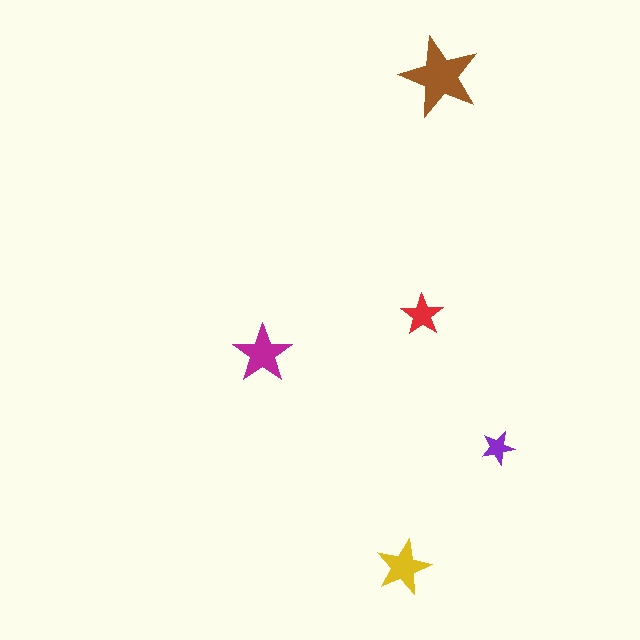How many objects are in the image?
There are 5 objects in the image.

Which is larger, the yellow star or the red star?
The yellow one.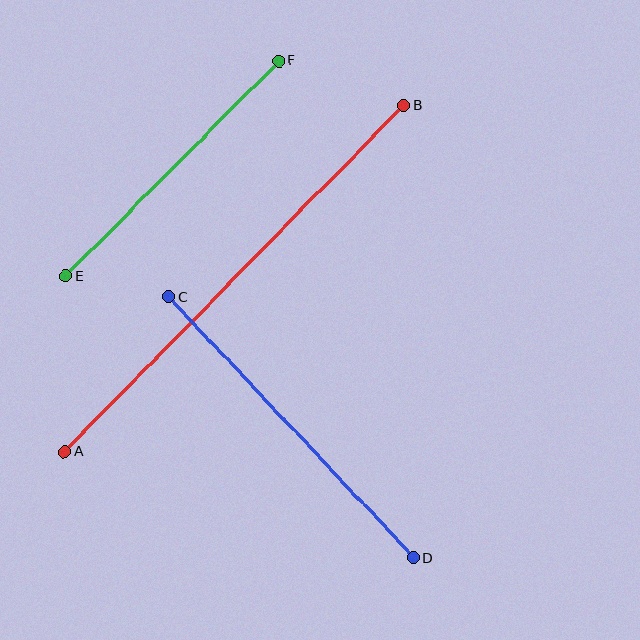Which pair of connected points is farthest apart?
Points A and B are farthest apart.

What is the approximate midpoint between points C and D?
The midpoint is at approximately (291, 427) pixels.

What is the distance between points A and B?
The distance is approximately 485 pixels.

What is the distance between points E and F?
The distance is approximately 303 pixels.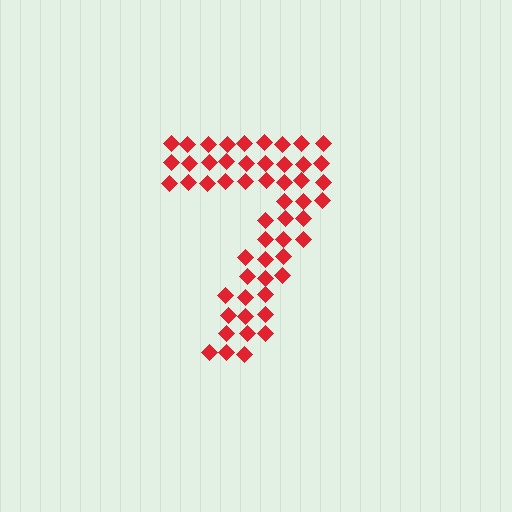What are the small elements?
The small elements are diamonds.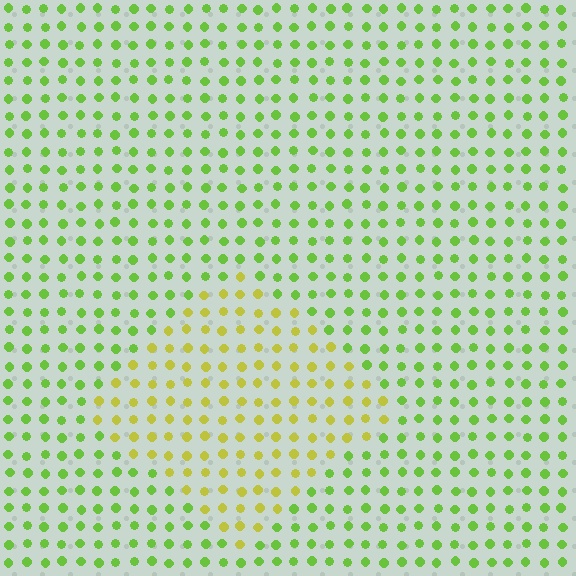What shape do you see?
I see a diamond.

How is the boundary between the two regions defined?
The boundary is defined purely by a slight shift in hue (about 37 degrees). Spacing, size, and orientation are identical on both sides.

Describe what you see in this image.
The image is filled with small lime elements in a uniform arrangement. A diamond-shaped region is visible where the elements are tinted to a slightly different hue, forming a subtle color boundary.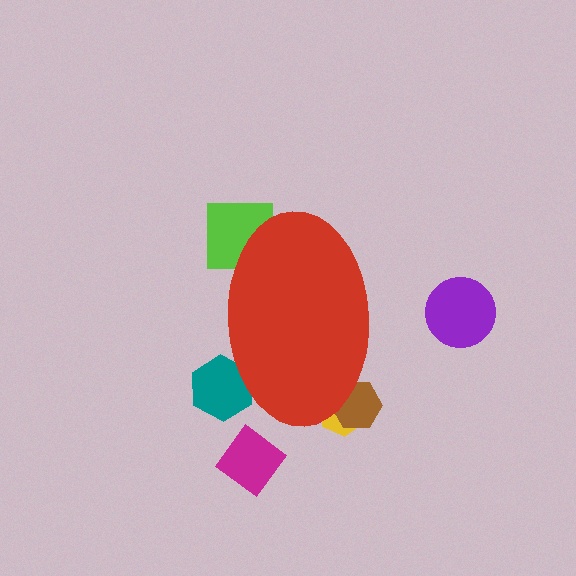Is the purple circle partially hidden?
No, the purple circle is fully visible.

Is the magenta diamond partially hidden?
No, the magenta diamond is fully visible.